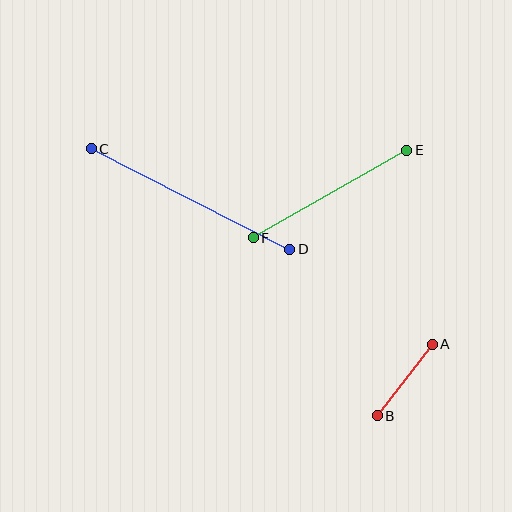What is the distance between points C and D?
The distance is approximately 222 pixels.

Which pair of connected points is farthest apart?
Points C and D are farthest apart.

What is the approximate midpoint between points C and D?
The midpoint is at approximately (191, 199) pixels.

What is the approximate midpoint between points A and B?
The midpoint is at approximately (405, 380) pixels.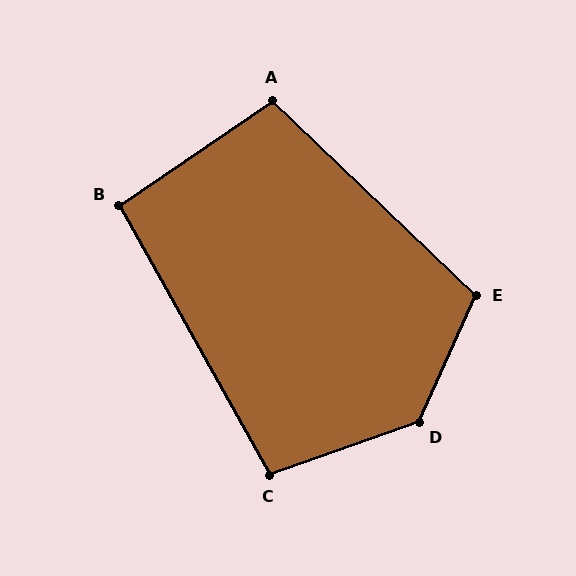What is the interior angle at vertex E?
Approximately 110 degrees (obtuse).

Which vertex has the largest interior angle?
D, at approximately 133 degrees.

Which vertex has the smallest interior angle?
B, at approximately 95 degrees.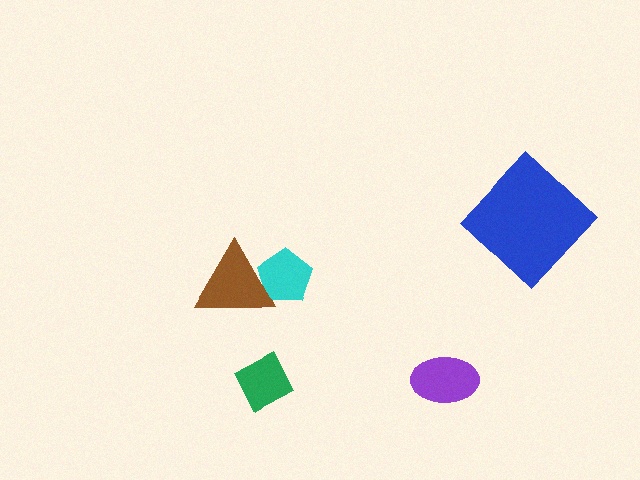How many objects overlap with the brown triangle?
1 object overlaps with the brown triangle.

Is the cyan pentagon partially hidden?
Yes, it is partially covered by another shape.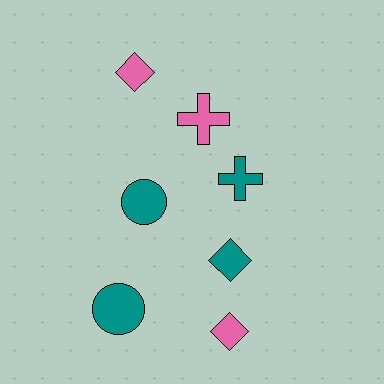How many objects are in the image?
There are 7 objects.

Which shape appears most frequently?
Diamond, with 3 objects.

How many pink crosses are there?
There is 1 pink cross.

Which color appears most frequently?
Teal, with 4 objects.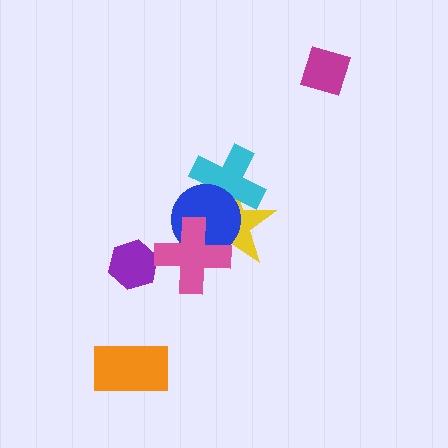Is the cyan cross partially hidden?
Yes, it is partially covered by another shape.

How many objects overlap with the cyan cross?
2 objects overlap with the cyan cross.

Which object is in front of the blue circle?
The pink cross is in front of the blue circle.